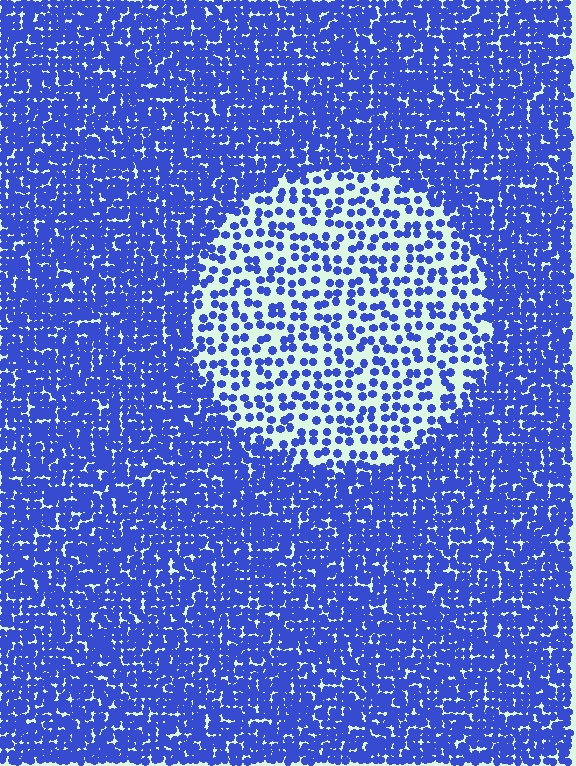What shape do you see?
I see a circle.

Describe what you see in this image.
The image contains small blue elements arranged at two different densities. A circle-shaped region is visible where the elements are less densely packed than the surrounding area.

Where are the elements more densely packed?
The elements are more densely packed outside the circle boundary.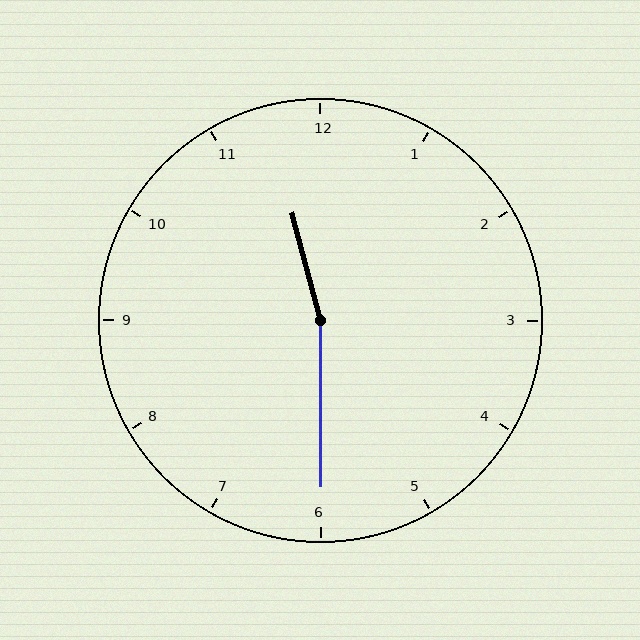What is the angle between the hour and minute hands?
Approximately 165 degrees.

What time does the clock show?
11:30.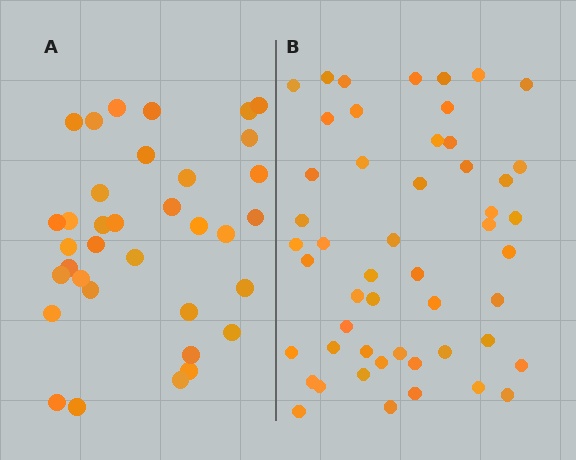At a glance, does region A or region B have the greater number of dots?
Region B (the right region) has more dots.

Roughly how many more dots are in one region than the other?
Region B has approximately 15 more dots than region A.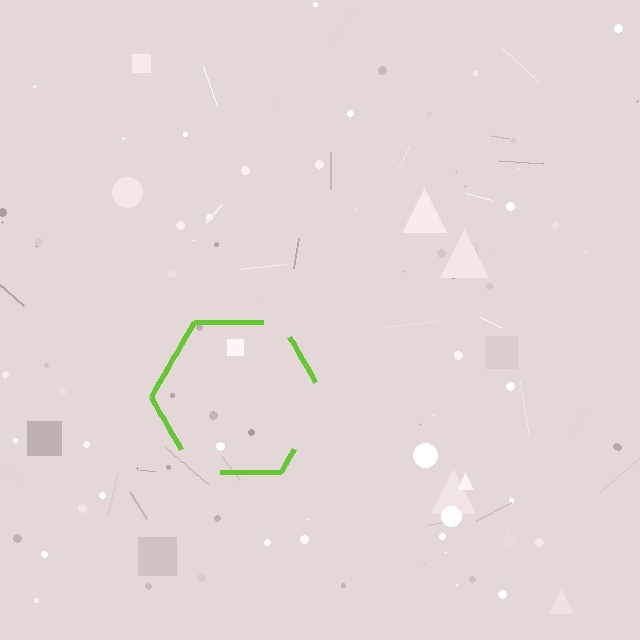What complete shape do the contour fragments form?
The contour fragments form a hexagon.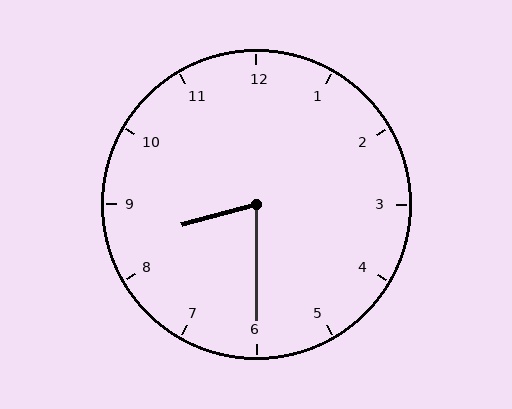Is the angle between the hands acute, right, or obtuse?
It is acute.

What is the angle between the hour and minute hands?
Approximately 75 degrees.